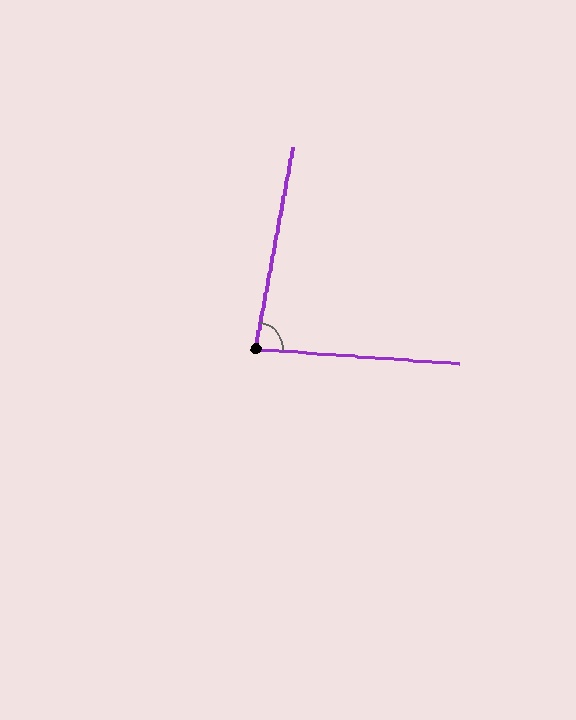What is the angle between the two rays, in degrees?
Approximately 84 degrees.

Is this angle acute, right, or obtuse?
It is acute.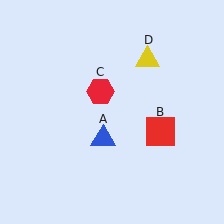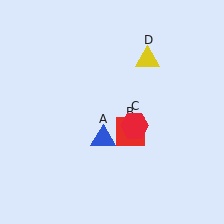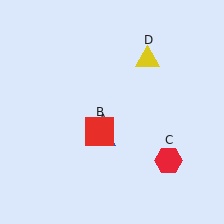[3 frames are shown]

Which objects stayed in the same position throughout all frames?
Blue triangle (object A) and yellow triangle (object D) remained stationary.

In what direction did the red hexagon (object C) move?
The red hexagon (object C) moved down and to the right.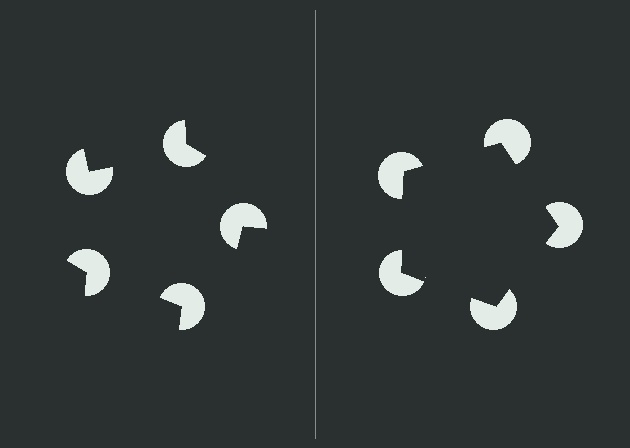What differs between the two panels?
The pac-man discs are positioned identically on both sides; only the wedge orientations differ. On the right they align to a pentagon; on the left they are misaligned.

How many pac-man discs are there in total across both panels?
10 — 5 on each side.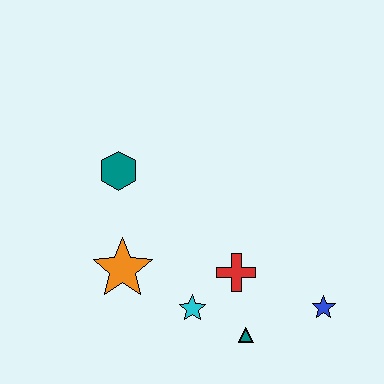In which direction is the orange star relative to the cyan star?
The orange star is to the left of the cyan star.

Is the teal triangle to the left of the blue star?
Yes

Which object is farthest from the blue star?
The teal hexagon is farthest from the blue star.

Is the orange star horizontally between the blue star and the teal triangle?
No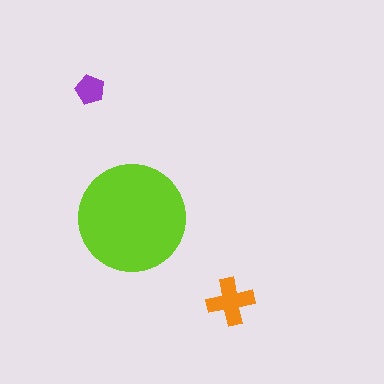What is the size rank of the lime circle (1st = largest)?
1st.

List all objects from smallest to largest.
The purple pentagon, the orange cross, the lime circle.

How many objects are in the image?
There are 3 objects in the image.